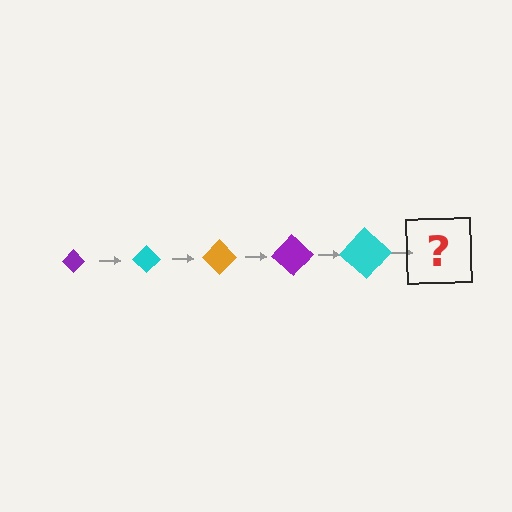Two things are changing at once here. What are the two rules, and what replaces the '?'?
The two rules are that the diamond grows larger each step and the color cycles through purple, cyan, and orange. The '?' should be an orange diamond, larger than the previous one.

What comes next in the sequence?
The next element should be an orange diamond, larger than the previous one.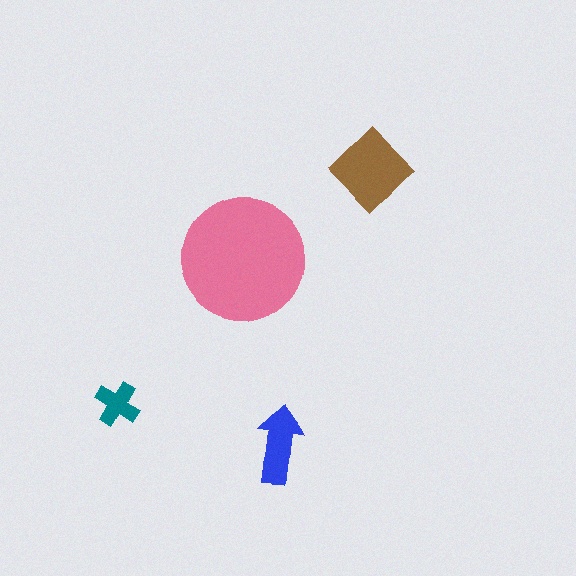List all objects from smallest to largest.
The teal cross, the blue arrow, the brown diamond, the pink circle.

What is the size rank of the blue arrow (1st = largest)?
3rd.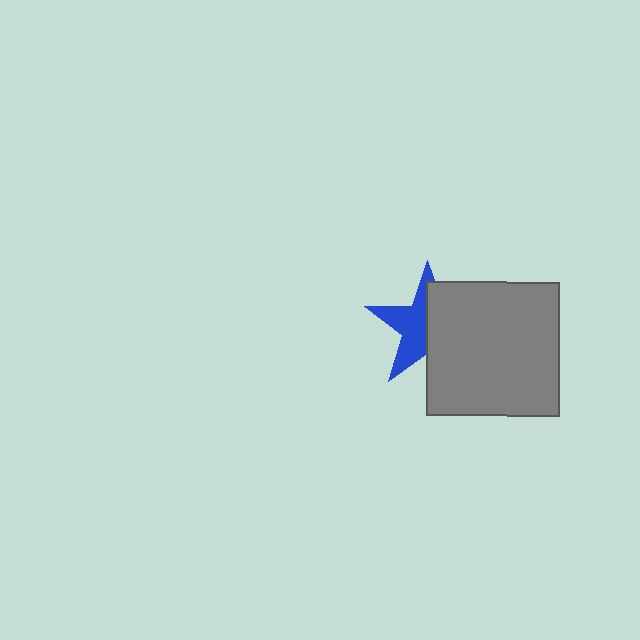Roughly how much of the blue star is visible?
About half of it is visible (roughly 48%).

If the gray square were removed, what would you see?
You would see the complete blue star.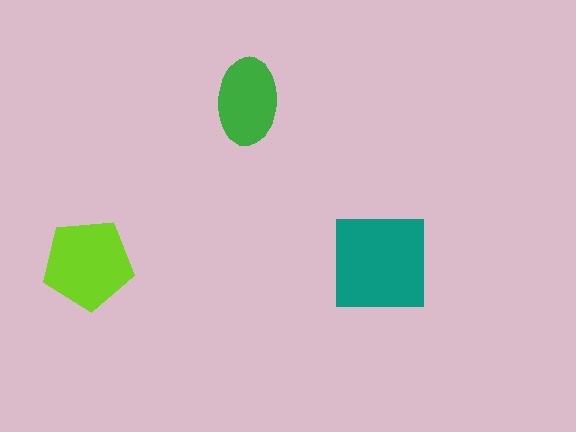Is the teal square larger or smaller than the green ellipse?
Larger.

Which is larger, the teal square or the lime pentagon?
The teal square.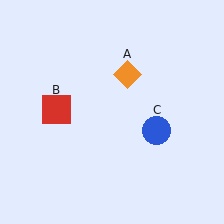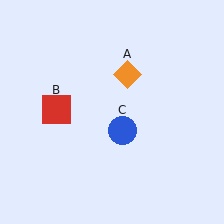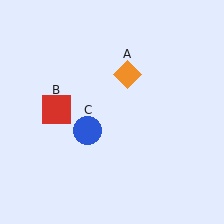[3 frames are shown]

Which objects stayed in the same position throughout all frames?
Orange diamond (object A) and red square (object B) remained stationary.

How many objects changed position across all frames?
1 object changed position: blue circle (object C).